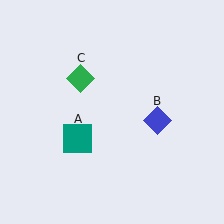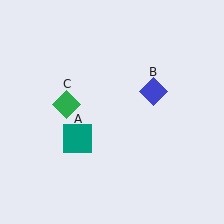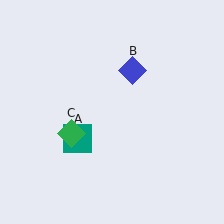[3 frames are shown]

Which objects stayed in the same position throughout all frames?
Teal square (object A) remained stationary.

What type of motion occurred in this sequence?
The blue diamond (object B), green diamond (object C) rotated counterclockwise around the center of the scene.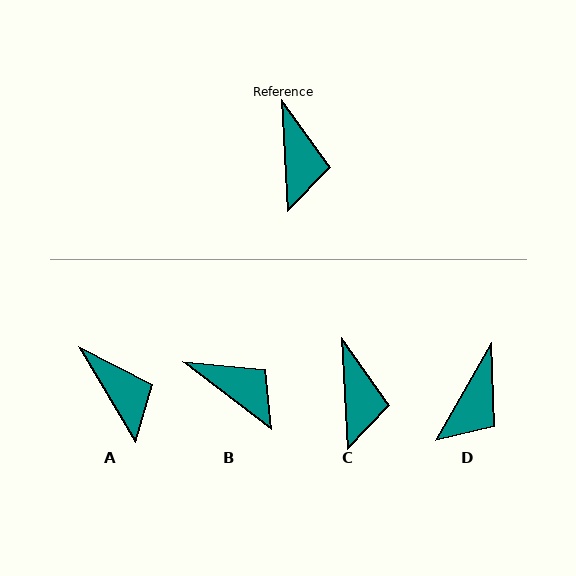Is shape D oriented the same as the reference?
No, it is off by about 33 degrees.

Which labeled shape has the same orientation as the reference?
C.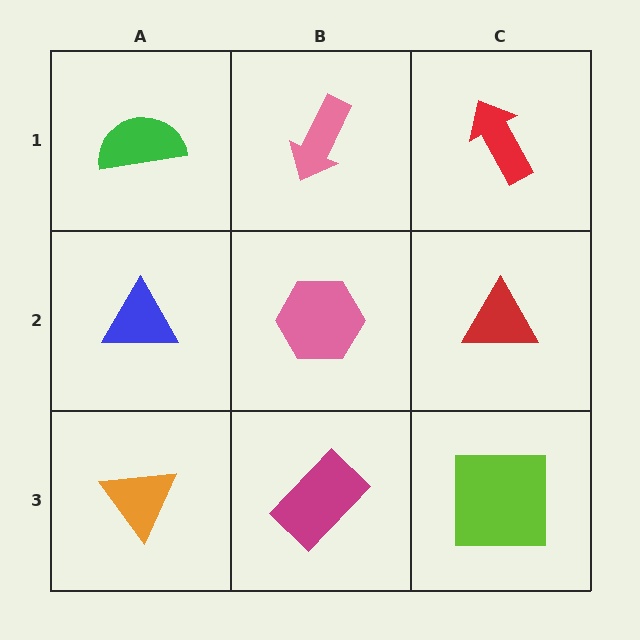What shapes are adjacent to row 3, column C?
A red triangle (row 2, column C), a magenta rectangle (row 3, column B).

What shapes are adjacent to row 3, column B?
A pink hexagon (row 2, column B), an orange triangle (row 3, column A), a lime square (row 3, column C).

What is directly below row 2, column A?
An orange triangle.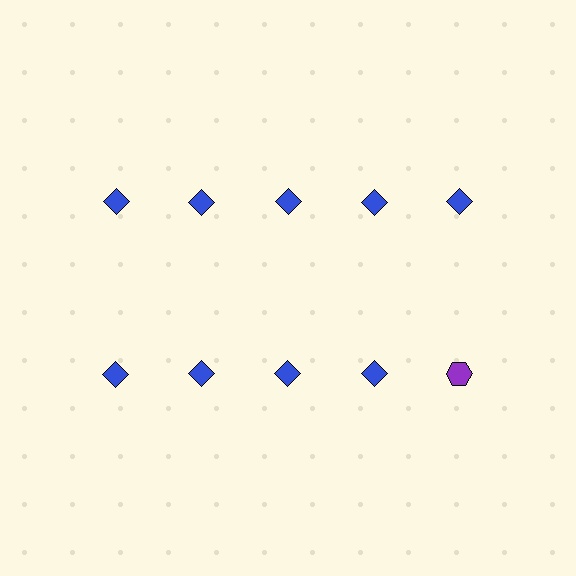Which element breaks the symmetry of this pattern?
The purple hexagon in the second row, rightmost column breaks the symmetry. All other shapes are blue diamonds.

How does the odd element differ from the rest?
It differs in both color (purple instead of blue) and shape (hexagon instead of diamond).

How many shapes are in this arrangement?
There are 10 shapes arranged in a grid pattern.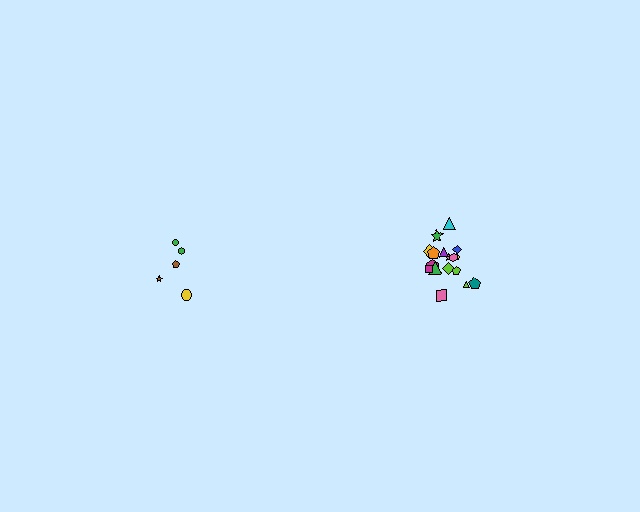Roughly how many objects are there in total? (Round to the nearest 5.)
Roughly 25 objects in total.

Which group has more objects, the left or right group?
The right group.